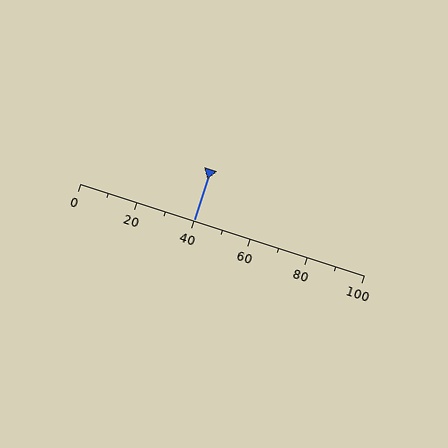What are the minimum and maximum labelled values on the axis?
The axis runs from 0 to 100.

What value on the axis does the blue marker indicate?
The marker indicates approximately 40.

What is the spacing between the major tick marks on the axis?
The major ticks are spaced 20 apart.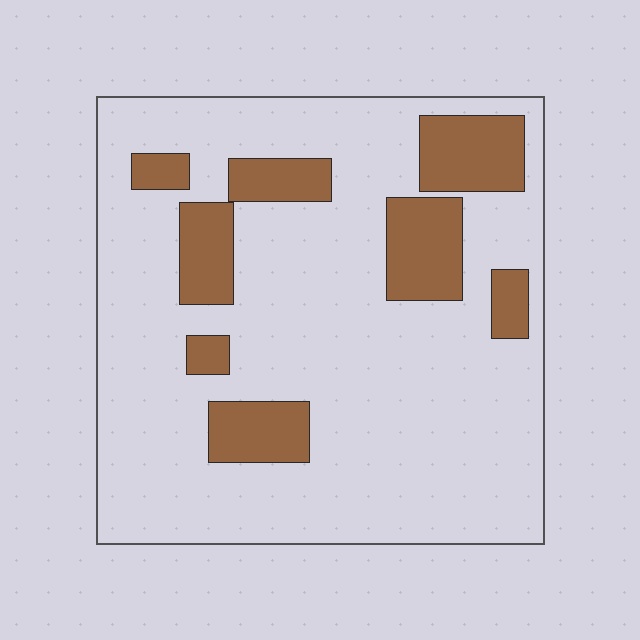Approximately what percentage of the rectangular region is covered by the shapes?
Approximately 20%.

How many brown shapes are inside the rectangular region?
8.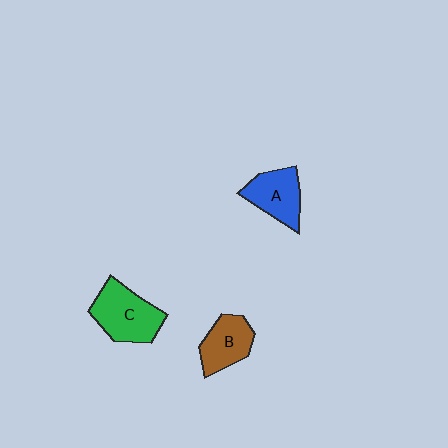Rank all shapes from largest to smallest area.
From largest to smallest: C (green), A (blue), B (brown).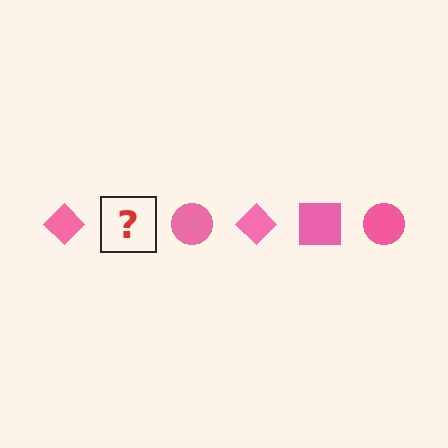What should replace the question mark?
The question mark should be replaced with a pink square.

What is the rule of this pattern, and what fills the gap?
The rule is that the pattern cycles through diamond, square, circle shapes in pink. The gap should be filled with a pink square.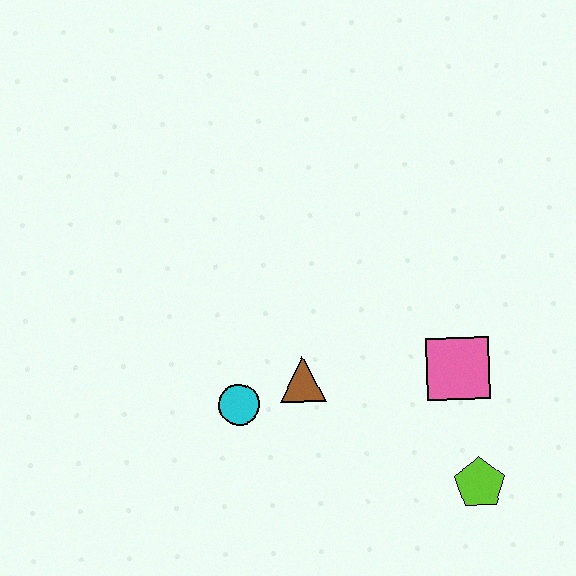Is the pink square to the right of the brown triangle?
Yes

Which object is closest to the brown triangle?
The cyan circle is closest to the brown triangle.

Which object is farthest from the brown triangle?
The lime pentagon is farthest from the brown triangle.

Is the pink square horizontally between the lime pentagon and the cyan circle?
Yes